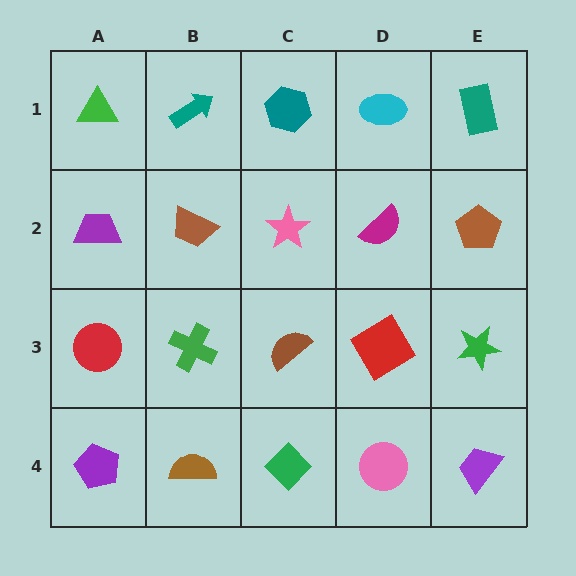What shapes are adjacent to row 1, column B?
A brown trapezoid (row 2, column B), a green triangle (row 1, column A), a teal hexagon (row 1, column C).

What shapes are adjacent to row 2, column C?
A teal hexagon (row 1, column C), a brown semicircle (row 3, column C), a brown trapezoid (row 2, column B), a magenta semicircle (row 2, column D).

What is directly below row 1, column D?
A magenta semicircle.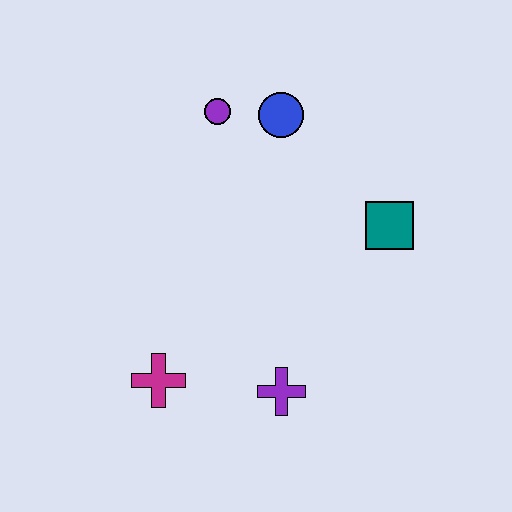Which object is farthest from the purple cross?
The purple circle is farthest from the purple cross.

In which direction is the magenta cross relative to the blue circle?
The magenta cross is below the blue circle.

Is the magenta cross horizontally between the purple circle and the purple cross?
No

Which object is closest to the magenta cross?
The purple cross is closest to the magenta cross.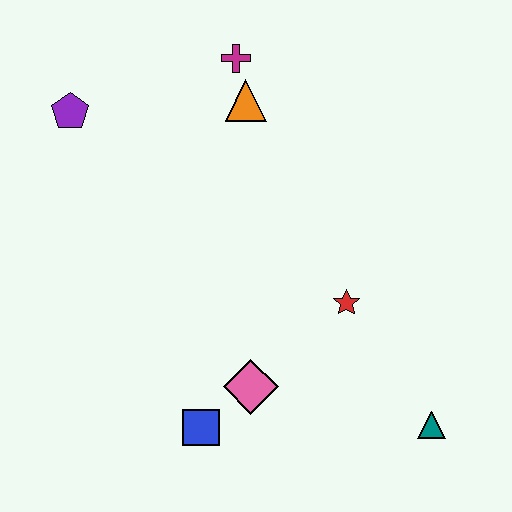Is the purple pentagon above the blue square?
Yes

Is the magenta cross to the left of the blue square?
No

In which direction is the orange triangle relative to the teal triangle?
The orange triangle is above the teal triangle.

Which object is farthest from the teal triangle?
The purple pentagon is farthest from the teal triangle.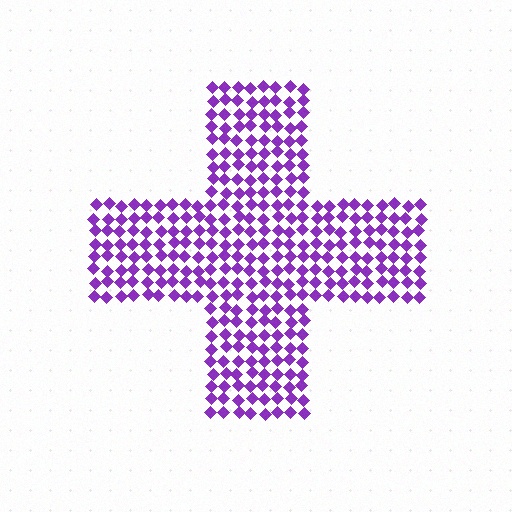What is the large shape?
The large shape is a cross.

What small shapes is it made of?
It is made of small diamonds.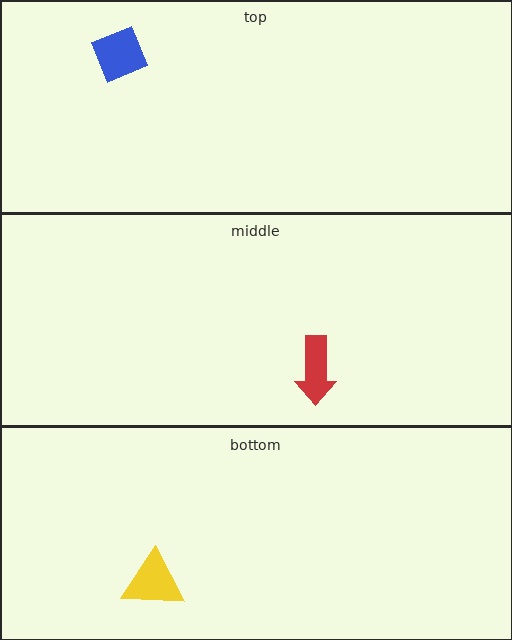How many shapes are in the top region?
1.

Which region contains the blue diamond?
The top region.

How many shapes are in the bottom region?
1.